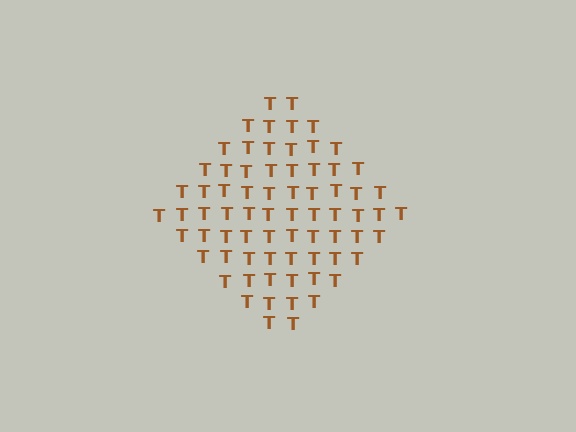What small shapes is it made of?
It is made of small letter T's.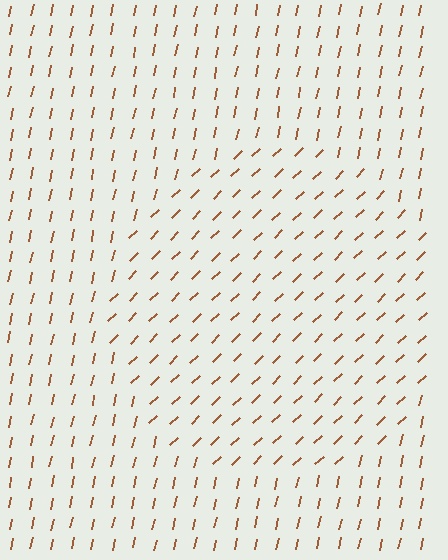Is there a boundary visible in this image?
Yes, there is a texture boundary formed by a change in line orientation.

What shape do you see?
I see a circle.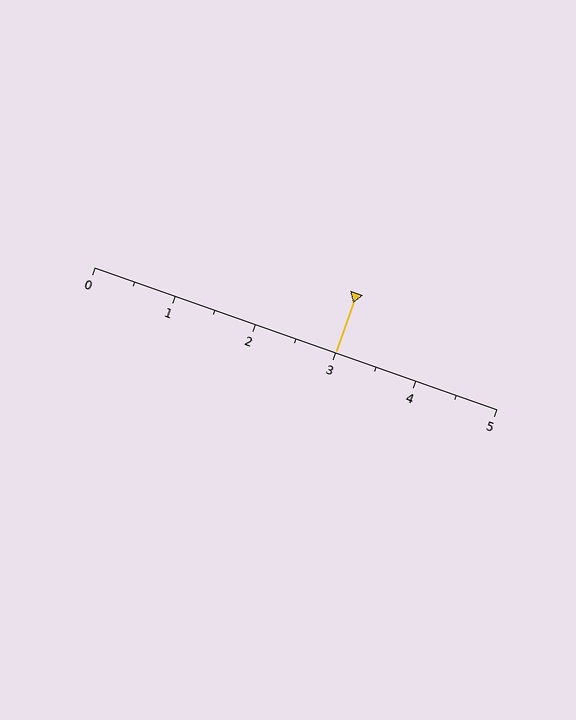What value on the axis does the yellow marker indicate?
The marker indicates approximately 3.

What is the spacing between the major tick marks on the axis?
The major ticks are spaced 1 apart.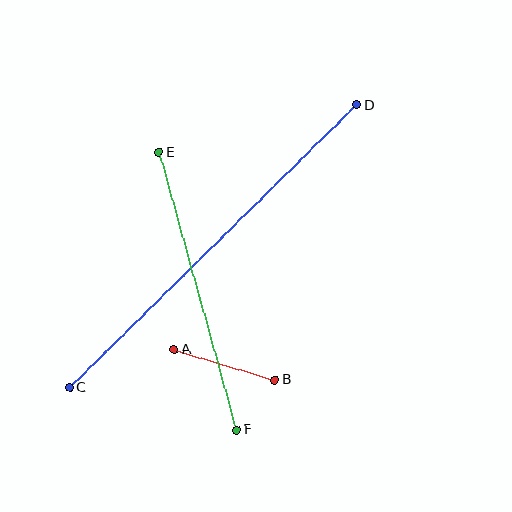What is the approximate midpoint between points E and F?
The midpoint is at approximately (198, 291) pixels.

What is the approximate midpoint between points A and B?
The midpoint is at approximately (225, 365) pixels.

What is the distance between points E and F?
The distance is approximately 288 pixels.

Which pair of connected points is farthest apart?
Points C and D are farthest apart.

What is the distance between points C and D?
The distance is approximately 402 pixels.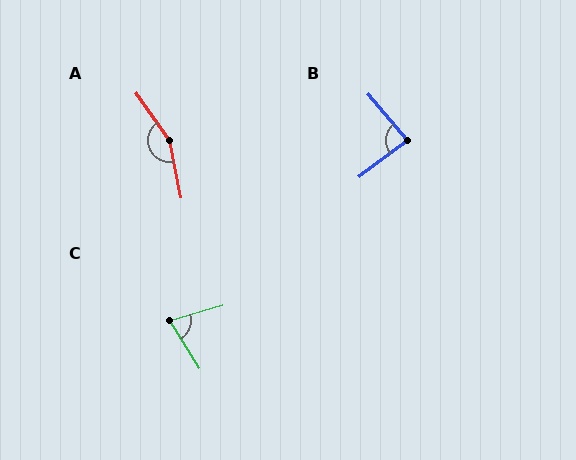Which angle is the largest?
A, at approximately 156 degrees.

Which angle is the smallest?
C, at approximately 74 degrees.